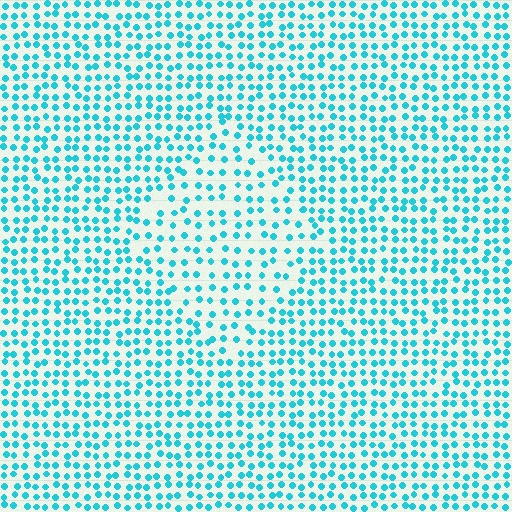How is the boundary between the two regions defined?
The boundary is defined by a change in element density (approximately 1.6x ratio). All elements are the same color, size, and shape.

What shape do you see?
I see a diamond.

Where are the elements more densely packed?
The elements are more densely packed outside the diamond boundary.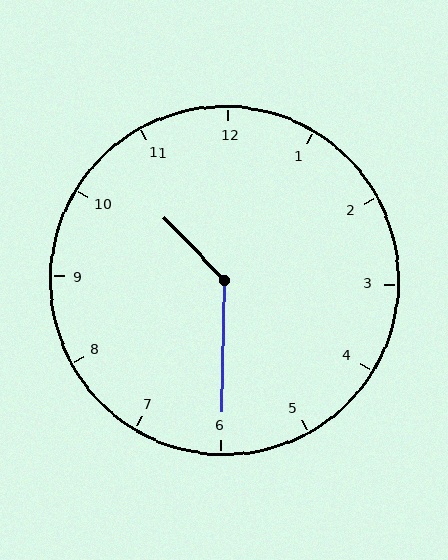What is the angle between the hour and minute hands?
Approximately 135 degrees.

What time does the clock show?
10:30.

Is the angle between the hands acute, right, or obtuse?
It is obtuse.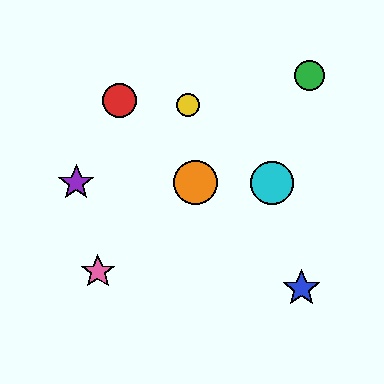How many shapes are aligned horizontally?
3 shapes (the purple star, the orange circle, the cyan circle) are aligned horizontally.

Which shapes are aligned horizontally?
The purple star, the orange circle, the cyan circle are aligned horizontally.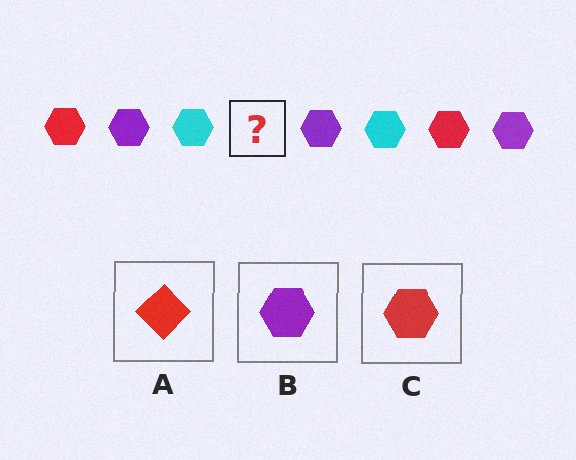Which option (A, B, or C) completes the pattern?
C.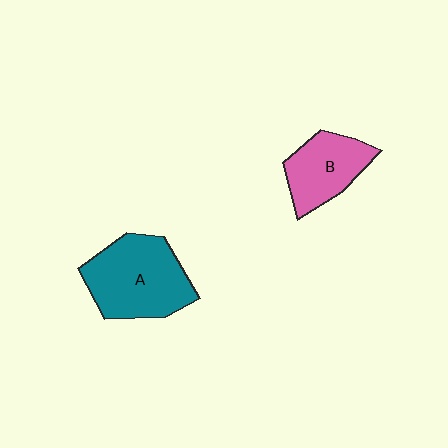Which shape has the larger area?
Shape A (teal).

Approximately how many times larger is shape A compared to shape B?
Approximately 1.5 times.